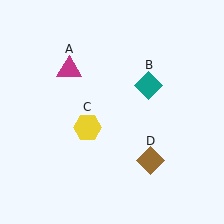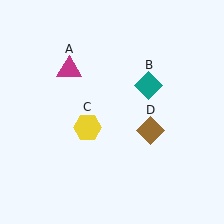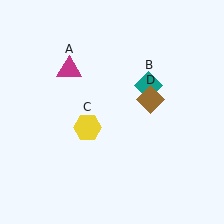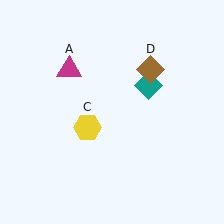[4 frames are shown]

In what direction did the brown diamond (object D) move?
The brown diamond (object D) moved up.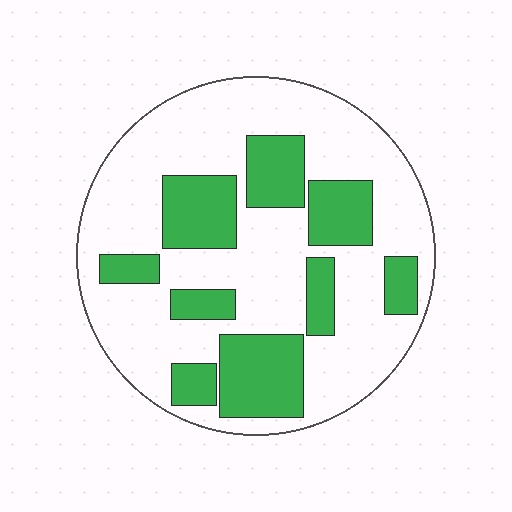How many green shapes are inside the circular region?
9.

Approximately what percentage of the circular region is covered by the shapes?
Approximately 30%.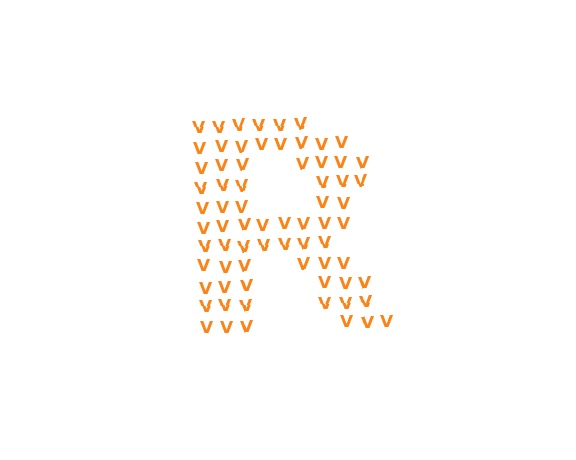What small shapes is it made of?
It is made of small letter V's.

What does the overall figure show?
The overall figure shows the letter R.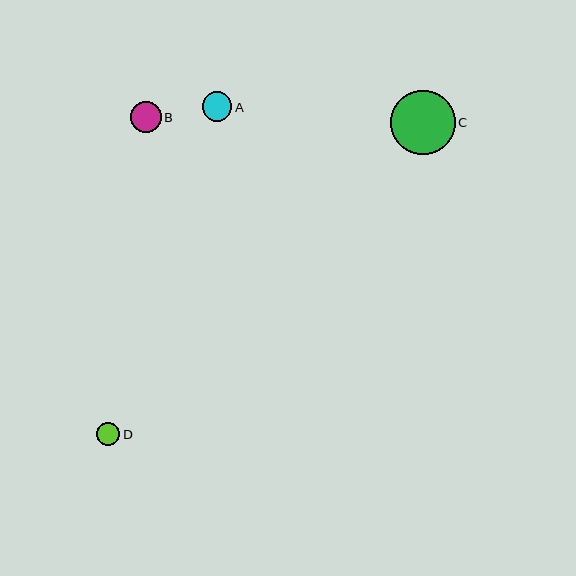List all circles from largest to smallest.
From largest to smallest: C, B, A, D.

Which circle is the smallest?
Circle D is the smallest with a size of approximately 23 pixels.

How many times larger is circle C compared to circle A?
Circle C is approximately 2.2 times the size of circle A.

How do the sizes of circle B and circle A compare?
Circle B and circle A are approximately the same size.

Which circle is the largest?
Circle C is the largest with a size of approximately 65 pixels.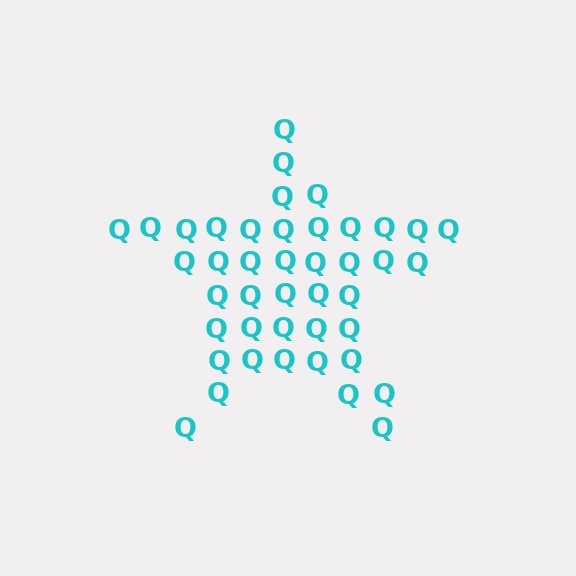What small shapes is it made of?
It is made of small letter Q's.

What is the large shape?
The large shape is a star.